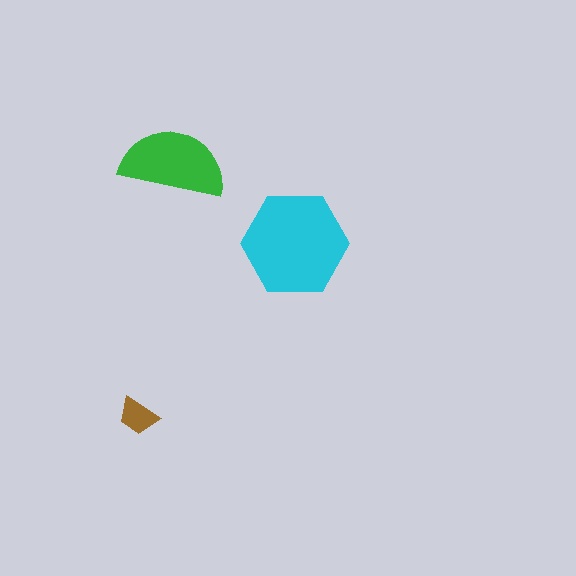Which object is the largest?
The cyan hexagon.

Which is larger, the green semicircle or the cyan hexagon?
The cyan hexagon.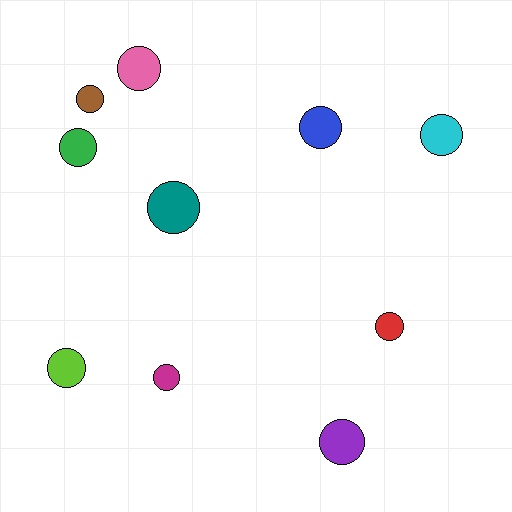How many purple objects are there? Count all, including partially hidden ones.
There is 1 purple object.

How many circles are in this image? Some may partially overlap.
There are 10 circles.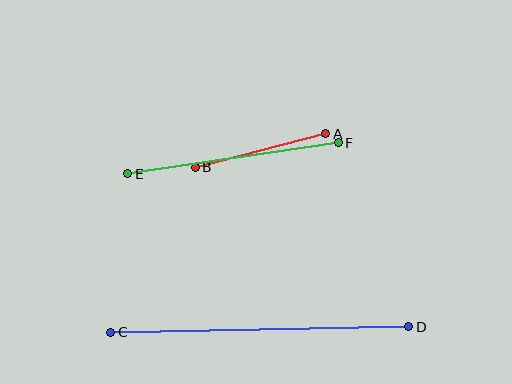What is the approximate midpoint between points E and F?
The midpoint is at approximately (233, 158) pixels.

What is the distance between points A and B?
The distance is approximately 135 pixels.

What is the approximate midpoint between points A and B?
The midpoint is at approximately (261, 151) pixels.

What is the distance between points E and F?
The distance is approximately 213 pixels.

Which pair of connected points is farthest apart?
Points C and D are farthest apart.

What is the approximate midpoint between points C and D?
The midpoint is at approximately (260, 330) pixels.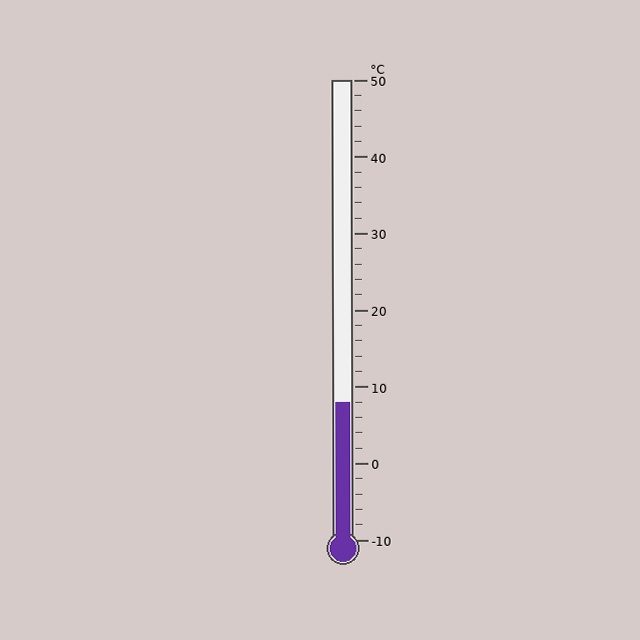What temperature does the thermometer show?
The thermometer shows approximately 8°C.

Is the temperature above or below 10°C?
The temperature is below 10°C.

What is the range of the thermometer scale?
The thermometer scale ranges from -10°C to 50°C.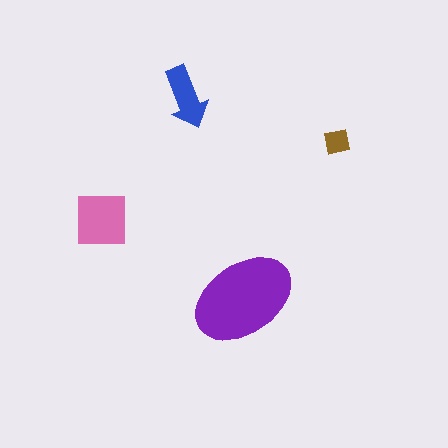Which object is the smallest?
The brown square.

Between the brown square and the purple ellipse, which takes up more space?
The purple ellipse.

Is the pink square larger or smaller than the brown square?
Larger.